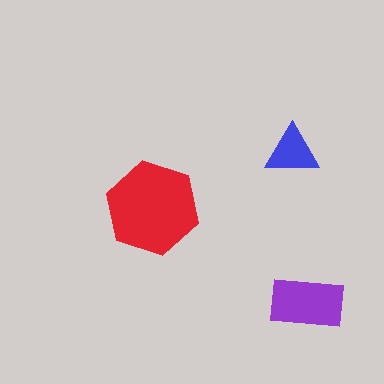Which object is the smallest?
The blue triangle.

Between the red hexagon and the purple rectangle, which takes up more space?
The red hexagon.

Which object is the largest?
The red hexagon.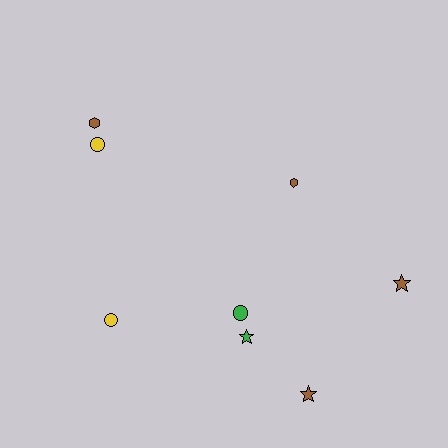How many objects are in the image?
There are 8 objects.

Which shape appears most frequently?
Circle, with 3 objects.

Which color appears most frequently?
Brown, with 4 objects.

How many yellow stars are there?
There are no yellow stars.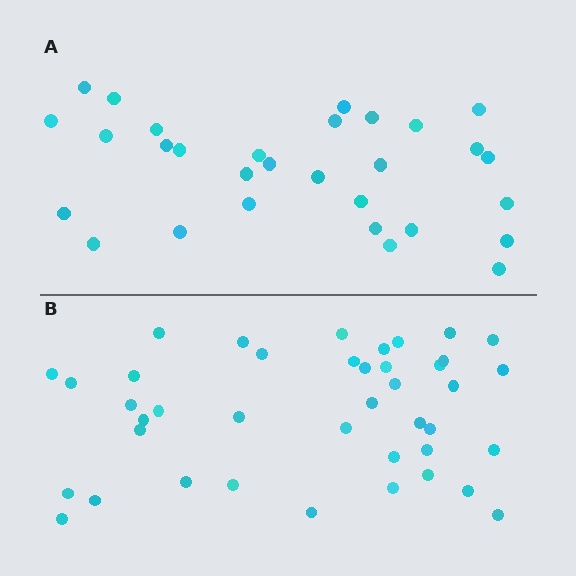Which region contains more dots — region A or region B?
Region B (the bottom region) has more dots.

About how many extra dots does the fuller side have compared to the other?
Region B has roughly 12 or so more dots than region A.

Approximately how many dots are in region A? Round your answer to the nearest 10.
About 30 dots.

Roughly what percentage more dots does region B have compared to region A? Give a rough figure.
About 35% more.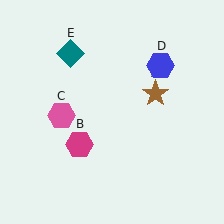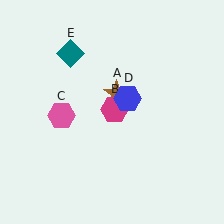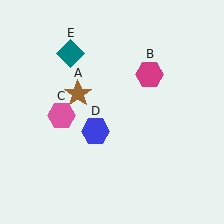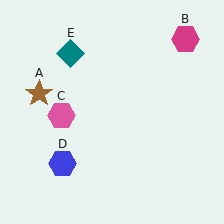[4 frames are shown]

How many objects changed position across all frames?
3 objects changed position: brown star (object A), magenta hexagon (object B), blue hexagon (object D).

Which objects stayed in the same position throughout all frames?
Pink hexagon (object C) and teal diamond (object E) remained stationary.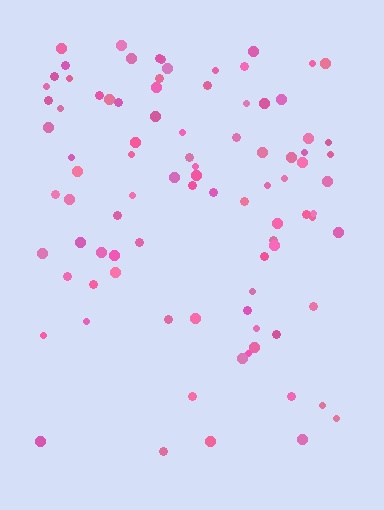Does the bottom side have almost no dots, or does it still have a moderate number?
Still a moderate number, just noticeably fewer than the top.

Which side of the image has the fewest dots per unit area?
The bottom.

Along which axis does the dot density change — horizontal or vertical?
Vertical.